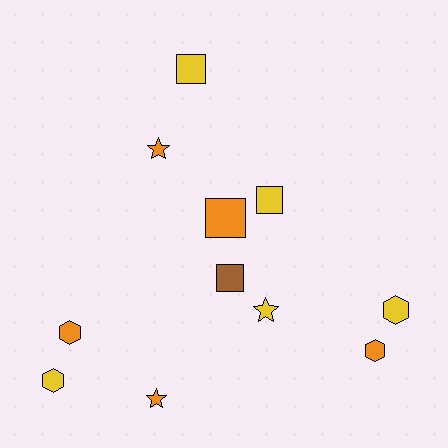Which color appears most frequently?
Orange, with 5 objects.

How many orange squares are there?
There is 1 orange square.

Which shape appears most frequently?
Square, with 4 objects.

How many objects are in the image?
There are 11 objects.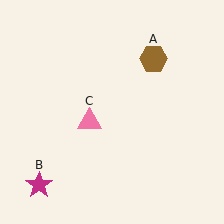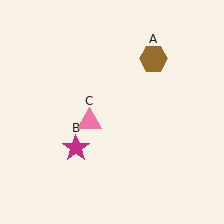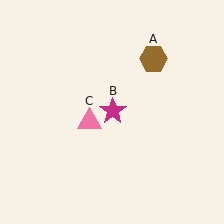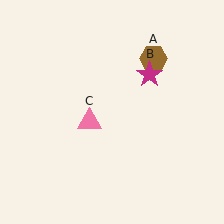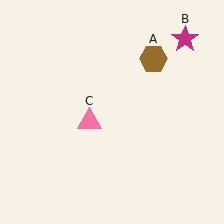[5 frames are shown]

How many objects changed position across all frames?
1 object changed position: magenta star (object B).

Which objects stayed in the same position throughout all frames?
Brown hexagon (object A) and pink triangle (object C) remained stationary.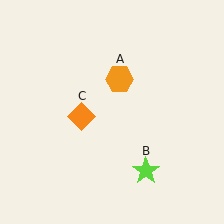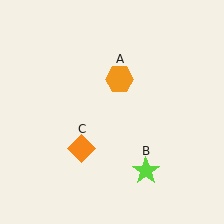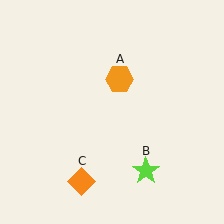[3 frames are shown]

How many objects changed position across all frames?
1 object changed position: orange diamond (object C).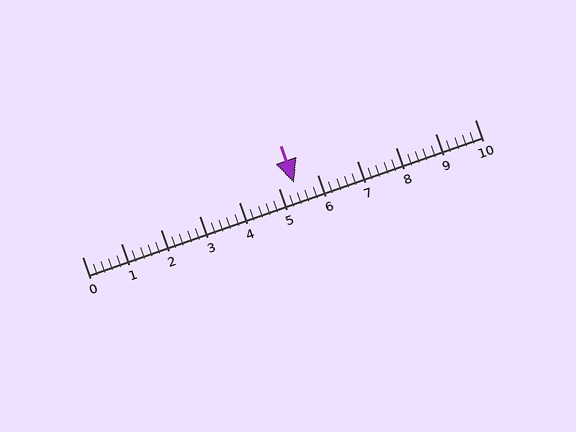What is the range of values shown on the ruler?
The ruler shows values from 0 to 10.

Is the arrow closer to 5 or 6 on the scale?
The arrow is closer to 5.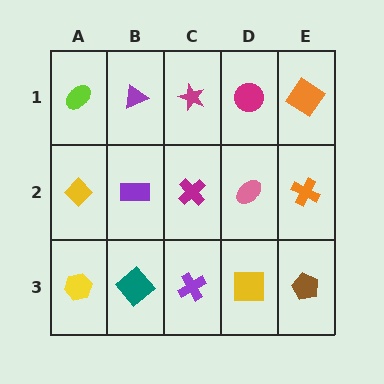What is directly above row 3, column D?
A pink ellipse.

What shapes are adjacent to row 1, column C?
A magenta cross (row 2, column C), a purple triangle (row 1, column B), a magenta circle (row 1, column D).